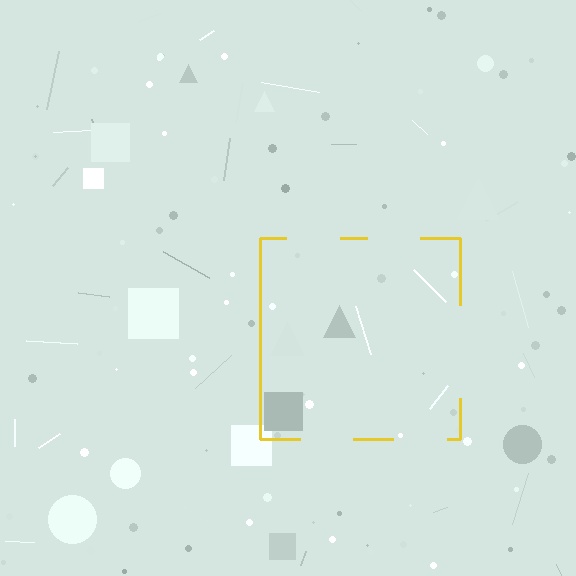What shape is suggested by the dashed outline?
The dashed outline suggests a square.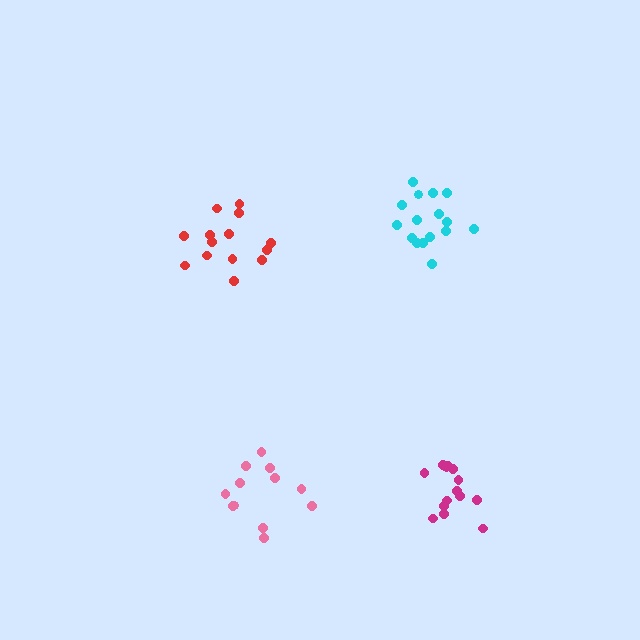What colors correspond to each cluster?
The clusters are colored: pink, magenta, red, cyan.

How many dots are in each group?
Group 1: 12 dots, Group 2: 14 dots, Group 3: 14 dots, Group 4: 16 dots (56 total).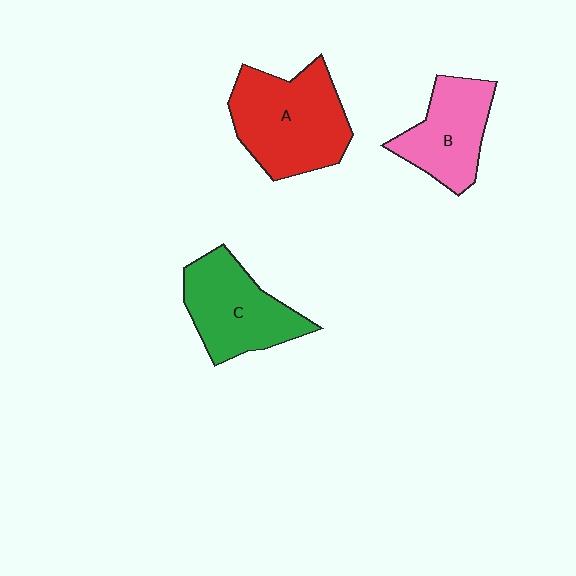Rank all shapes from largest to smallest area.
From largest to smallest: A (red), C (green), B (pink).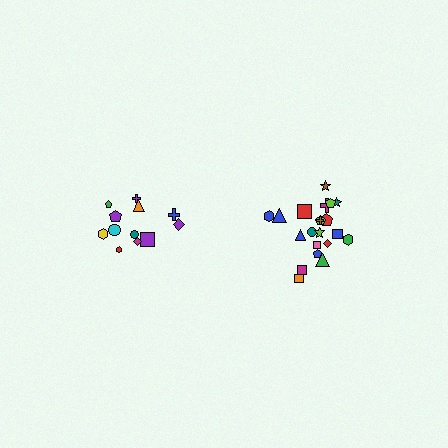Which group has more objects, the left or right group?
The right group.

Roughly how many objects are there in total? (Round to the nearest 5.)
Roughly 35 objects in total.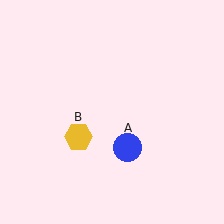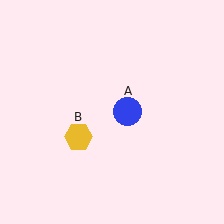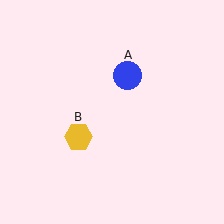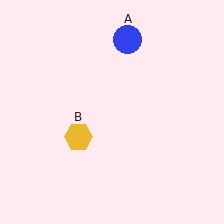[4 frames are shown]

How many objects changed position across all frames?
1 object changed position: blue circle (object A).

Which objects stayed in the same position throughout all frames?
Yellow hexagon (object B) remained stationary.